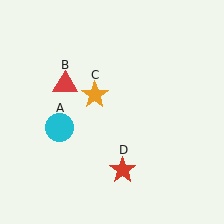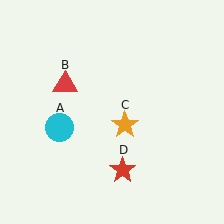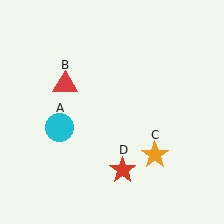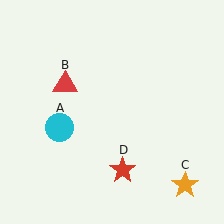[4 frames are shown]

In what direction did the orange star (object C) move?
The orange star (object C) moved down and to the right.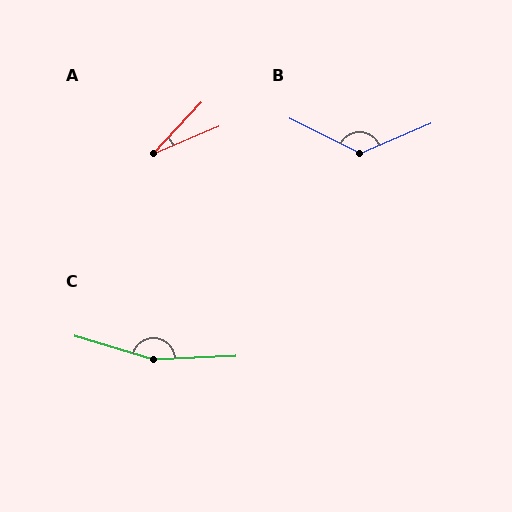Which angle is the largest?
C, at approximately 161 degrees.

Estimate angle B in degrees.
Approximately 130 degrees.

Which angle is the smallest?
A, at approximately 24 degrees.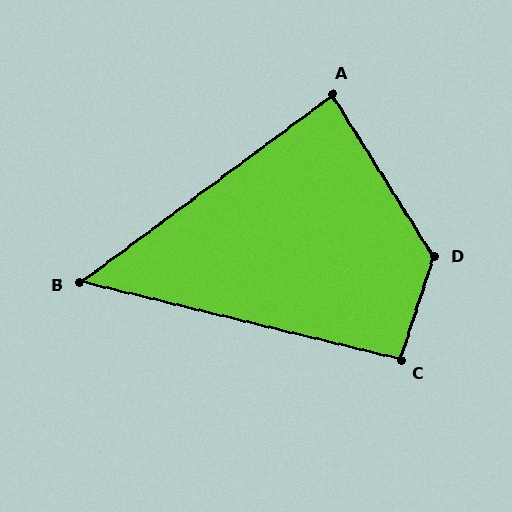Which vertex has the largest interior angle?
D, at approximately 130 degrees.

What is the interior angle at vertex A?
Approximately 86 degrees (approximately right).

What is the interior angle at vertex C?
Approximately 94 degrees (approximately right).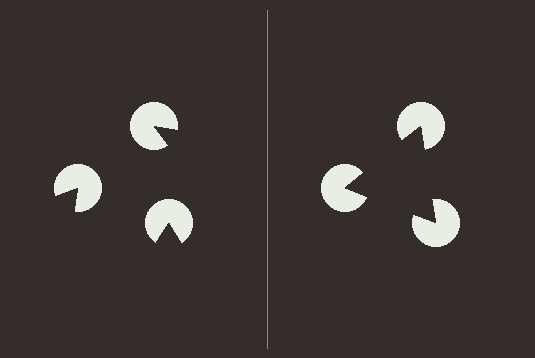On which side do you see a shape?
An illusory triangle appears on the right side. On the left side the wedge cuts are rotated, so no coherent shape forms.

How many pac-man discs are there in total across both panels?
6 — 3 on each side.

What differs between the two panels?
The pac-man discs are positioned identically on both sides; only the wedge orientations differ. On the right they align to a triangle; on the left they are misaligned.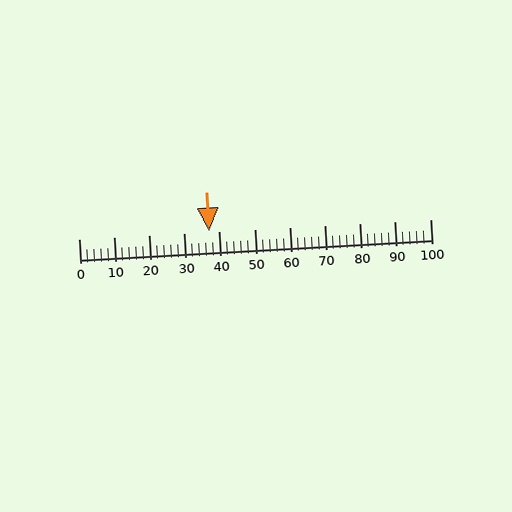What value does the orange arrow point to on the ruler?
The orange arrow points to approximately 37.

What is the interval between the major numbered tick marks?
The major tick marks are spaced 10 units apart.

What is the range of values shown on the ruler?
The ruler shows values from 0 to 100.